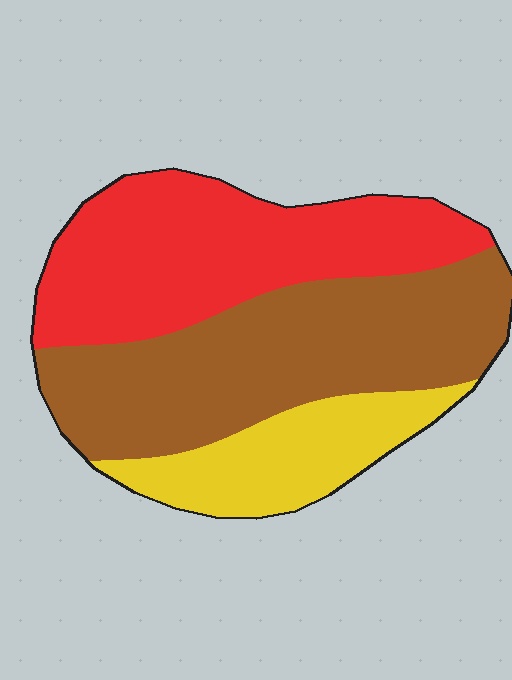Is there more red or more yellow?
Red.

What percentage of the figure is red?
Red covers roughly 40% of the figure.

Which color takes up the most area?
Brown, at roughly 45%.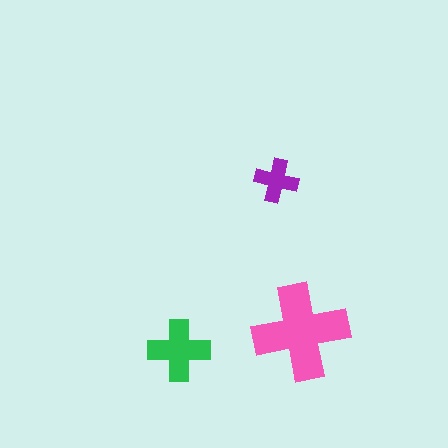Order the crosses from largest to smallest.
the pink one, the green one, the purple one.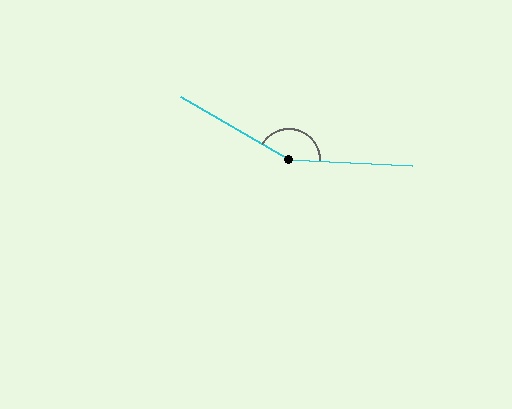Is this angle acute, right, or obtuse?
It is obtuse.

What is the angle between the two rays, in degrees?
Approximately 153 degrees.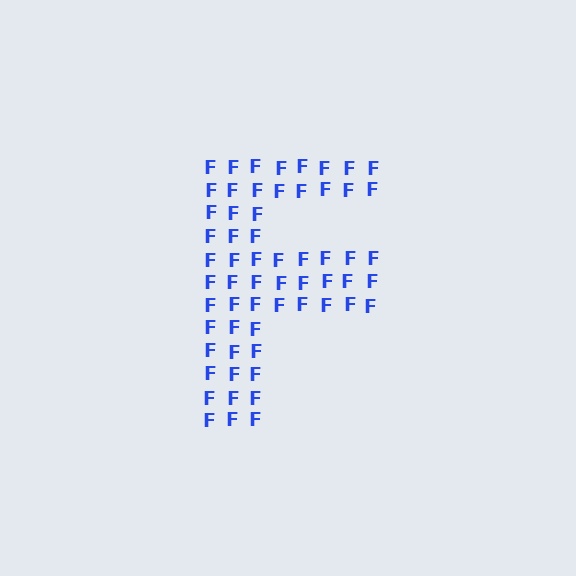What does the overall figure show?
The overall figure shows the letter F.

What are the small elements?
The small elements are letter F's.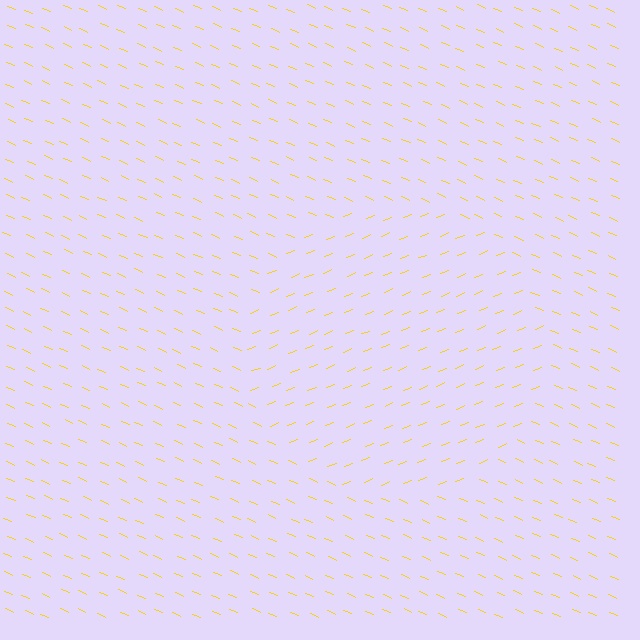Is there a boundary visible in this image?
Yes, there is a texture boundary formed by a change in line orientation.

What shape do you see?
I see a circle.